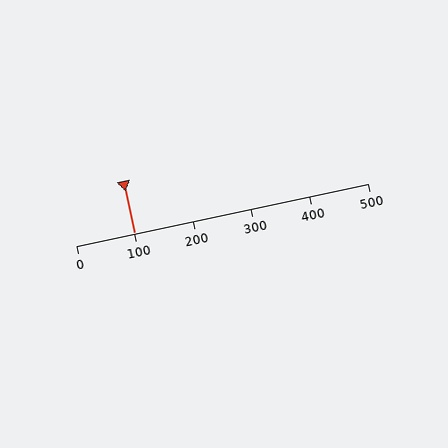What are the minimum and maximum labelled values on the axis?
The axis runs from 0 to 500.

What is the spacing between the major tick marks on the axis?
The major ticks are spaced 100 apart.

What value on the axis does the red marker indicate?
The marker indicates approximately 100.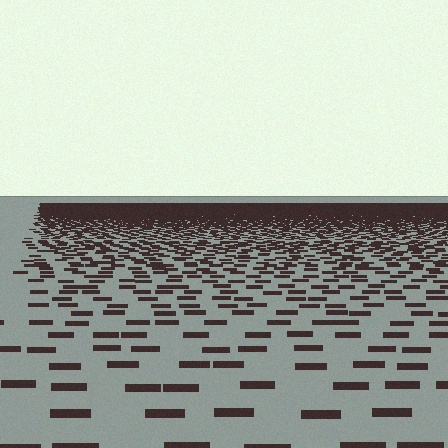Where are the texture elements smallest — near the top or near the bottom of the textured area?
Near the top.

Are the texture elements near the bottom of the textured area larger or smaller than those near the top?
Larger. Near the bottom, elements are closer to the viewer and appear at a bigger on-screen size.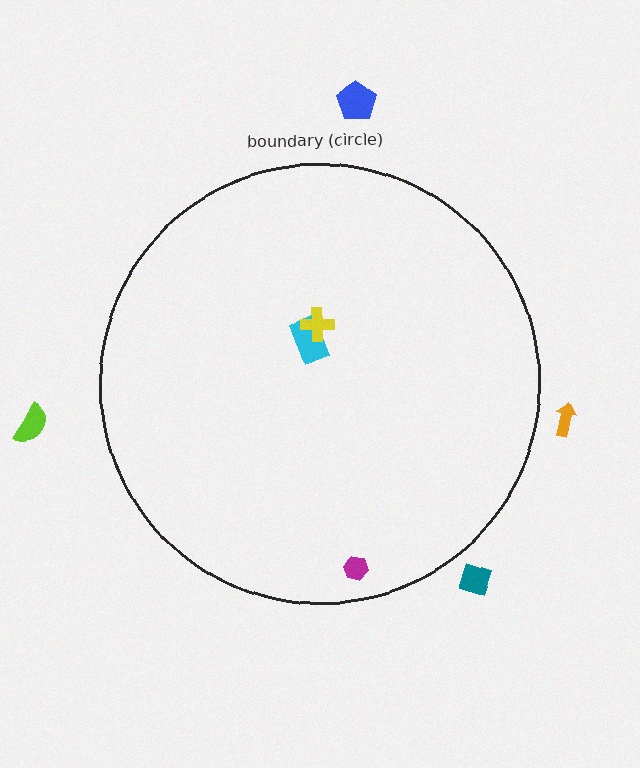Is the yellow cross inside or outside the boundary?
Inside.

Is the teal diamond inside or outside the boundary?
Outside.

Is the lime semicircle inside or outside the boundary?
Outside.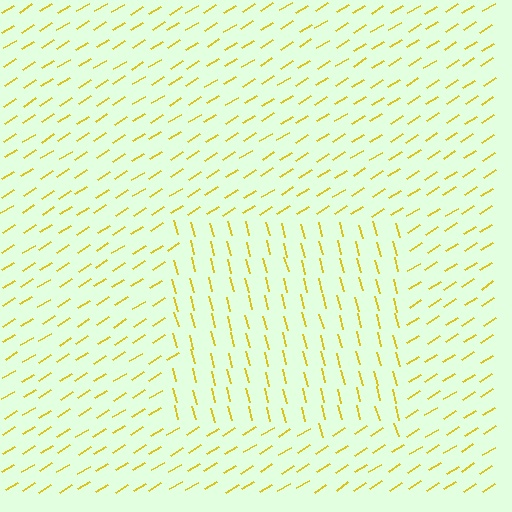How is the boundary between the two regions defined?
The boundary is defined purely by a change in line orientation (approximately 73 degrees difference). All lines are the same color and thickness.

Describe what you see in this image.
The image is filled with small yellow line segments. A rectangle region in the image has lines oriented differently from the surrounding lines, creating a visible texture boundary.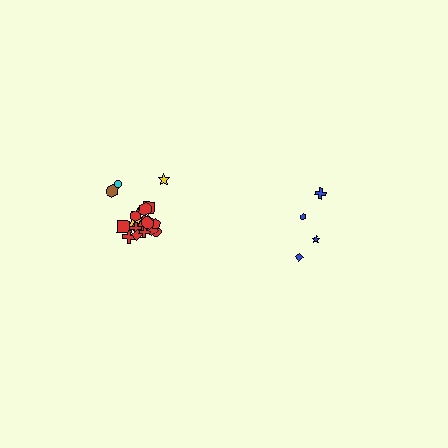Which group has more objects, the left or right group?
The left group.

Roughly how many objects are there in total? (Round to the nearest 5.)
Roughly 30 objects in total.